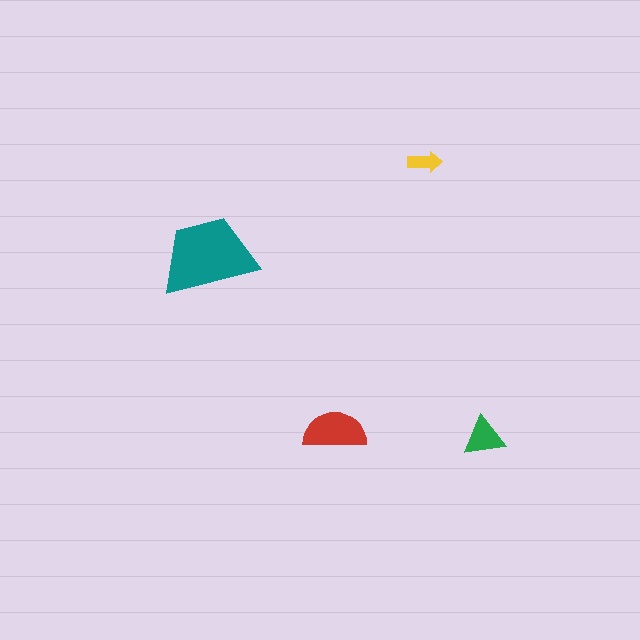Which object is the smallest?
The yellow arrow.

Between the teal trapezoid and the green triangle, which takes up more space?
The teal trapezoid.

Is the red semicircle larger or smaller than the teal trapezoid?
Smaller.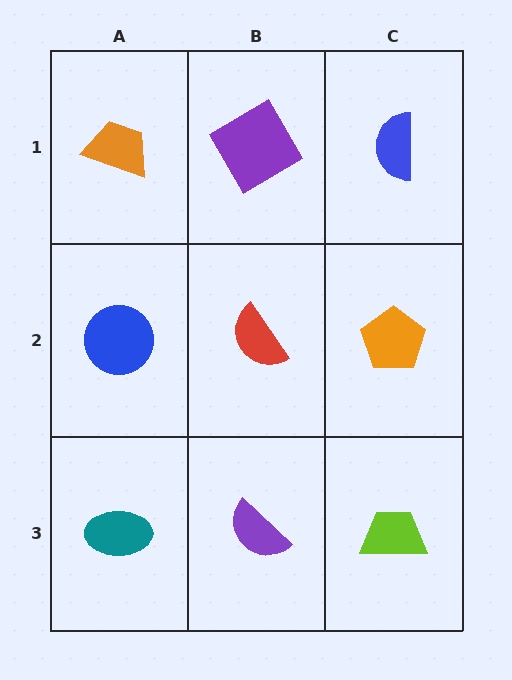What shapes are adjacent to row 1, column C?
An orange pentagon (row 2, column C), a purple diamond (row 1, column B).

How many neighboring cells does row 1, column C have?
2.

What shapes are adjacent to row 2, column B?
A purple diamond (row 1, column B), a purple semicircle (row 3, column B), a blue circle (row 2, column A), an orange pentagon (row 2, column C).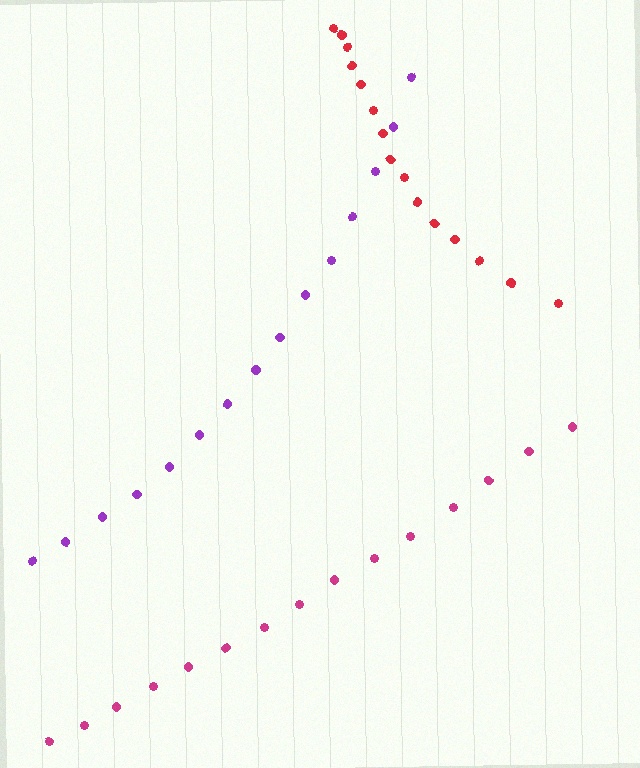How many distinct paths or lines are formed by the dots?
There are 3 distinct paths.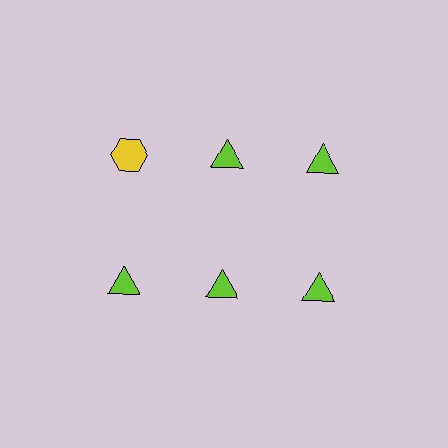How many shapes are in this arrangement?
There are 6 shapes arranged in a grid pattern.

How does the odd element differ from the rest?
It differs in both color (yellow instead of lime) and shape (hexagon instead of triangle).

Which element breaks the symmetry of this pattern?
The yellow hexagon in the top row, leftmost column breaks the symmetry. All other shapes are lime triangles.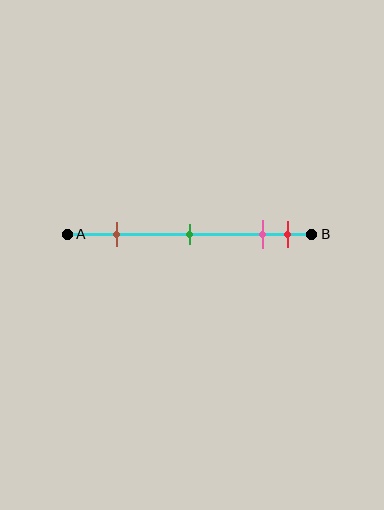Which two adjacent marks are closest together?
The pink and red marks are the closest adjacent pair.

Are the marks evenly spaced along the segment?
No, the marks are not evenly spaced.